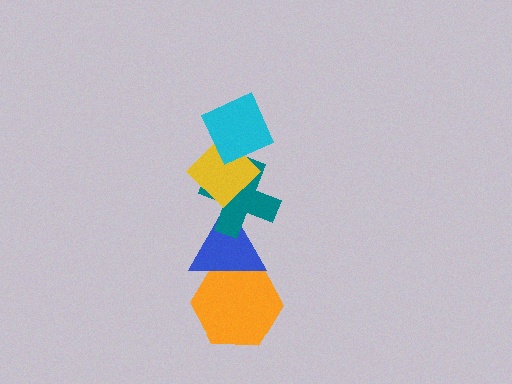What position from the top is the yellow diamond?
The yellow diamond is 2nd from the top.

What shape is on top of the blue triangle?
The teal cross is on top of the blue triangle.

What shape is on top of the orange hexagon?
The blue triangle is on top of the orange hexagon.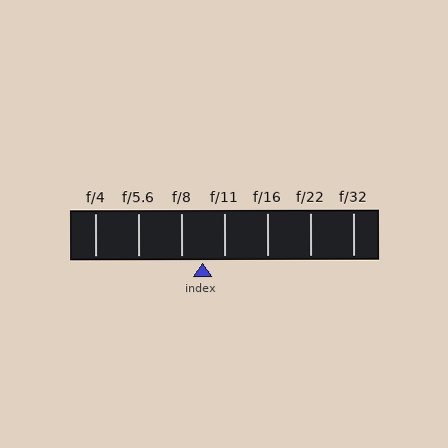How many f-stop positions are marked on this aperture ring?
There are 7 f-stop positions marked.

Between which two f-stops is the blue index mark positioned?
The index mark is between f/8 and f/11.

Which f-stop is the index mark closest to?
The index mark is closest to f/11.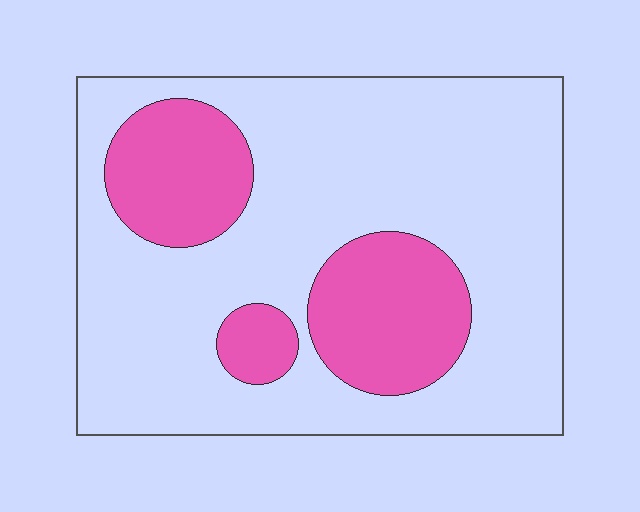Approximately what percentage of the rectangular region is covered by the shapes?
Approximately 25%.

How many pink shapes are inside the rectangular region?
3.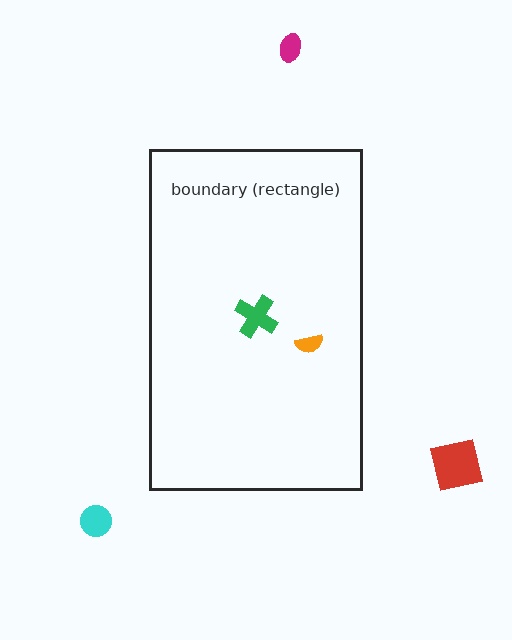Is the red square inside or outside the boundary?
Outside.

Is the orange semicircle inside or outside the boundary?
Inside.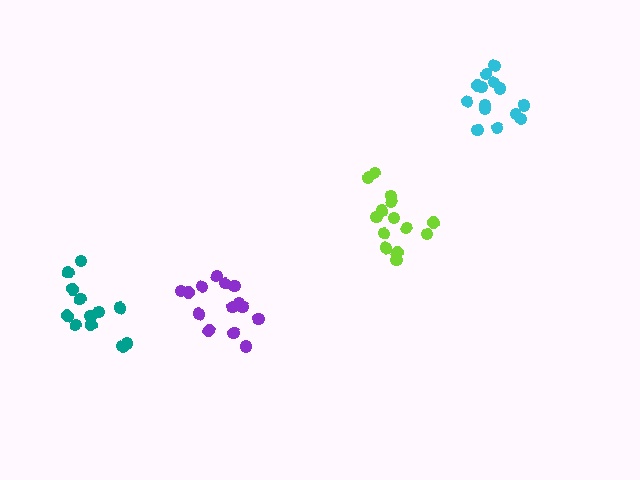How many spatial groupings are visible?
There are 4 spatial groupings.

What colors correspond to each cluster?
The clusters are colored: teal, cyan, lime, purple.